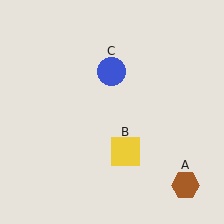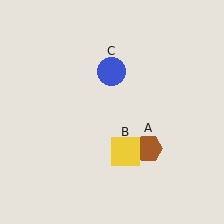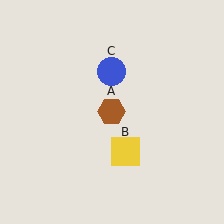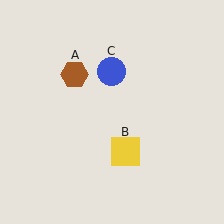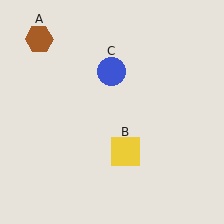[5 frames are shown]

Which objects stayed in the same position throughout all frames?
Yellow square (object B) and blue circle (object C) remained stationary.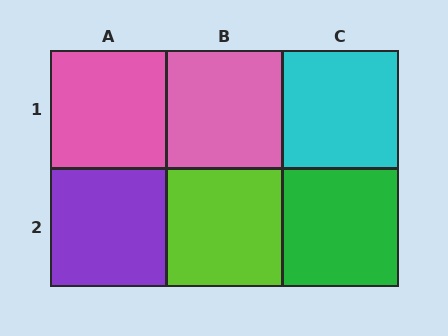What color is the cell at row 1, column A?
Pink.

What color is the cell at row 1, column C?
Cyan.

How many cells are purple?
1 cell is purple.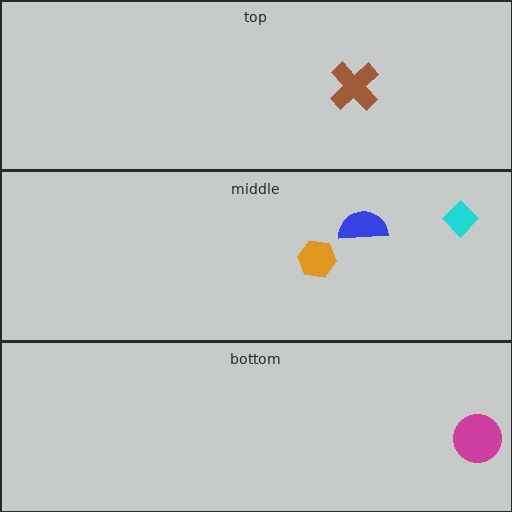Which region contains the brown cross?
The top region.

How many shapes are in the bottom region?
1.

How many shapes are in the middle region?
3.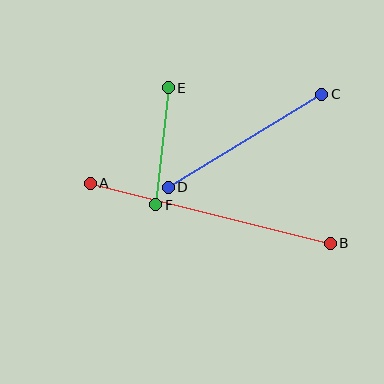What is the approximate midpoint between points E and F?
The midpoint is at approximately (162, 146) pixels.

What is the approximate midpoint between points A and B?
The midpoint is at approximately (210, 213) pixels.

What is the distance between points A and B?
The distance is approximately 247 pixels.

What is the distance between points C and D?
The distance is approximately 179 pixels.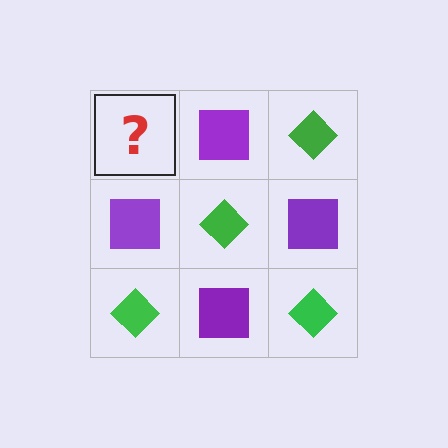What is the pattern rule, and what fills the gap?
The rule is that it alternates green diamond and purple square in a checkerboard pattern. The gap should be filled with a green diamond.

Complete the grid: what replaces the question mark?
The question mark should be replaced with a green diamond.